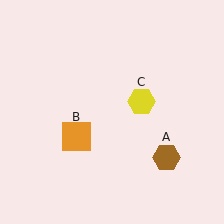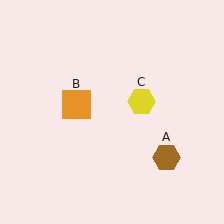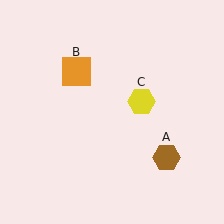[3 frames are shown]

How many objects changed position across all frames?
1 object changed position: orange square (object B).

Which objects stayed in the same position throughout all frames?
Brown hexagon (object A) and yellow hexagon (object C) remained stationary.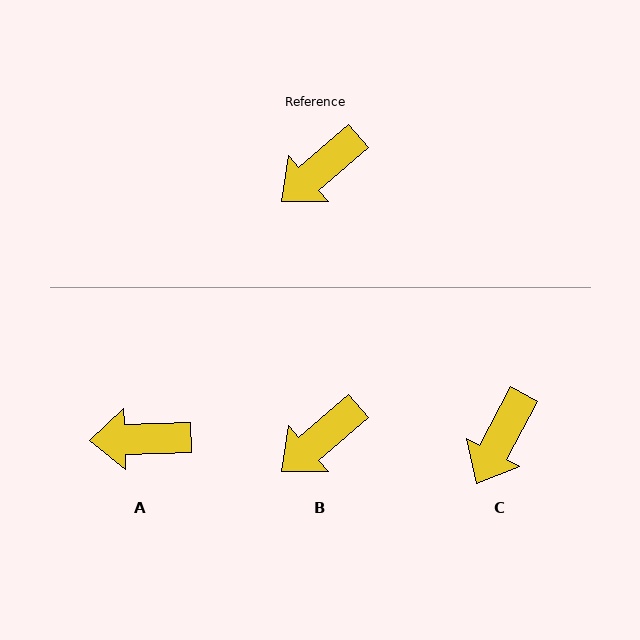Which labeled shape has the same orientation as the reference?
B.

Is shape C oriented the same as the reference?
No, it is off by about 22 degrees.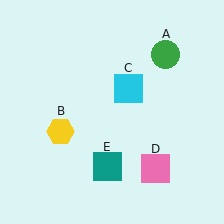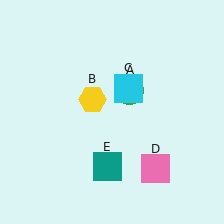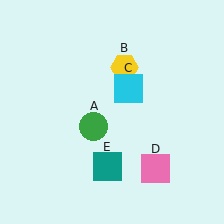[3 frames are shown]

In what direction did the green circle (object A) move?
The green circle (object A) moved down and to the left.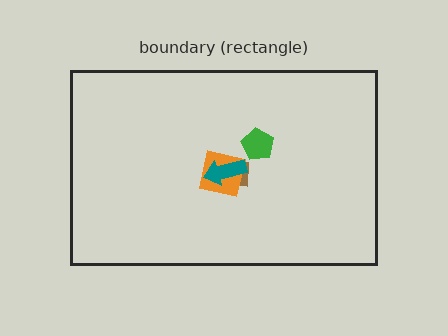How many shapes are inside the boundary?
4 inside, 0 outside.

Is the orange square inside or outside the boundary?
Inside.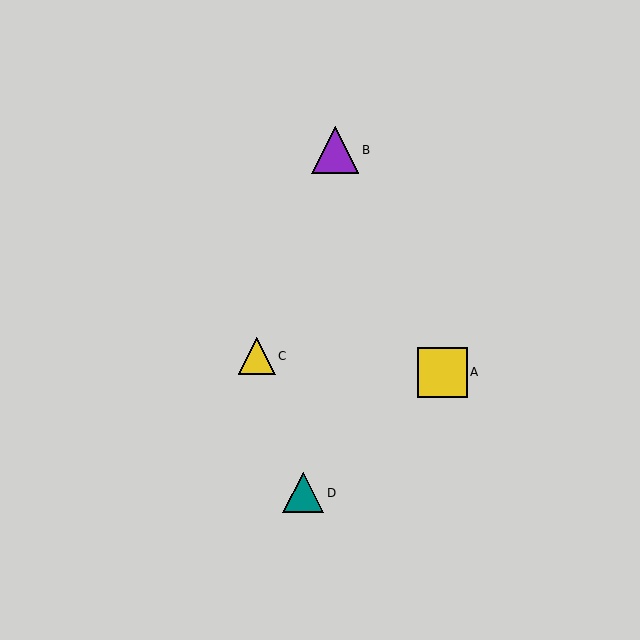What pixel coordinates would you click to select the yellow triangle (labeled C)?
Click at (257, 356) to select the yellow triangle C.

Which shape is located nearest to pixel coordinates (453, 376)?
The yellow square (labeled A) at (442, 373) is nearest to that location.